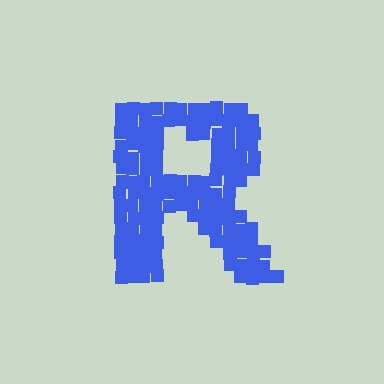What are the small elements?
The small elements are squares.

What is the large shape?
The large shape is the letter R.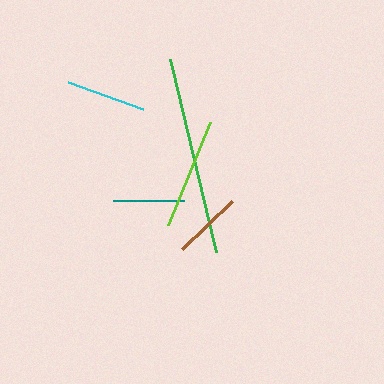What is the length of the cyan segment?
The cyan segment is approximately 80 pixels long.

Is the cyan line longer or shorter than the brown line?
The cyan line is longer than the brown line.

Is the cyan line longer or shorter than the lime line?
The lime line is longer than the cyan line.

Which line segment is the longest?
The green line is the longest at approximately 198 pixels.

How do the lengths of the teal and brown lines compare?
The teal and brown lines are approximately the same length.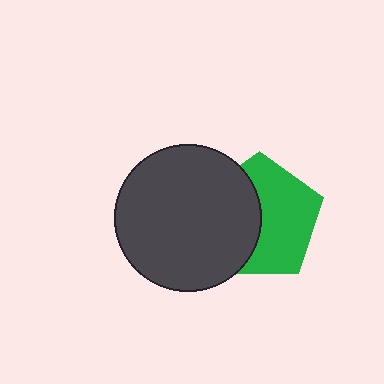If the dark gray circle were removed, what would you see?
You would see the complete green pentagon.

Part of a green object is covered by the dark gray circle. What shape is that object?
It is a pentagon.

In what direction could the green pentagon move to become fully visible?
The green pentagon could move right. That would shift it out from behind the dark gray circle entirely.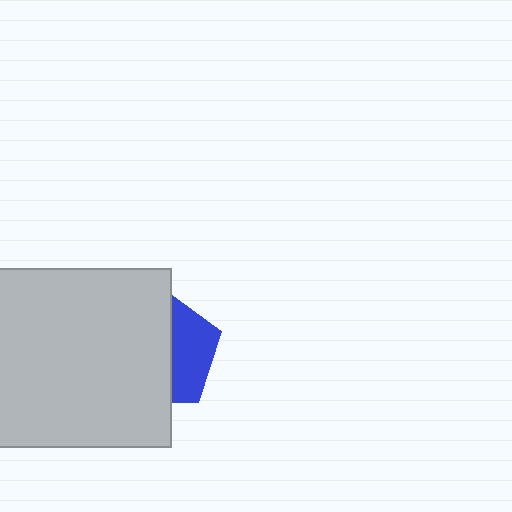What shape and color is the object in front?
The object in front is a light gray square.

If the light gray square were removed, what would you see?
You would see the complete blue pentagon.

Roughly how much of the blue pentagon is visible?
A small part of it is visible (roughly 38%).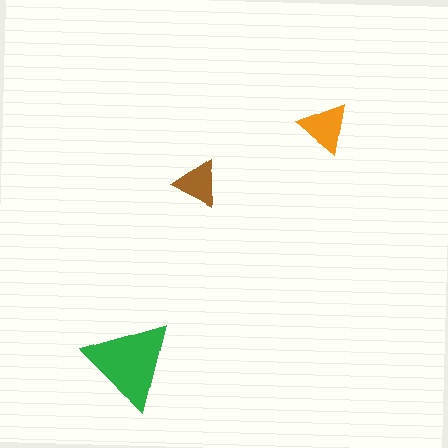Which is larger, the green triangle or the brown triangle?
The green one.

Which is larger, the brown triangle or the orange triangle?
The orange one.